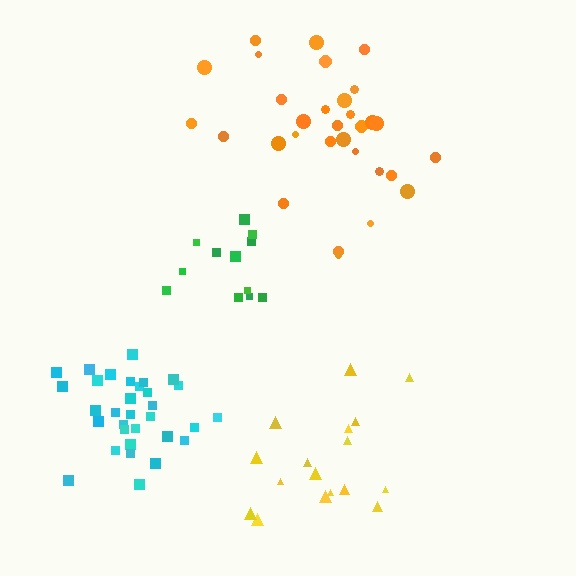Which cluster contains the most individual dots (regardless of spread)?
Cyan (32).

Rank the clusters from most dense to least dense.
cyan, green, orange, yellow.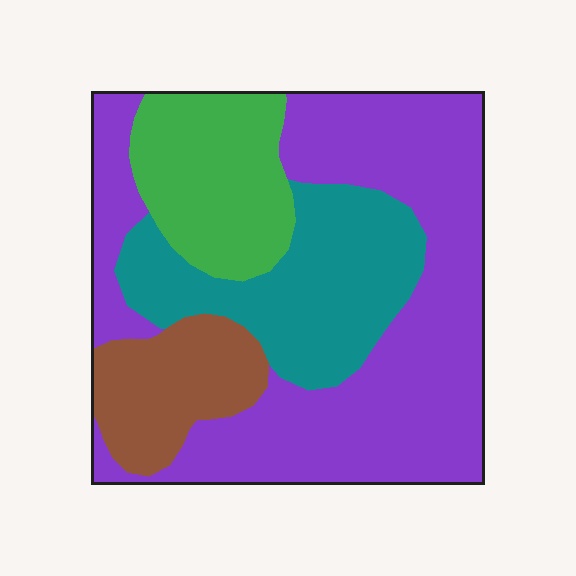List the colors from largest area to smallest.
From largest to smallest: purple, teal, green, brown.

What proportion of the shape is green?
Green covers about 15% of the shape.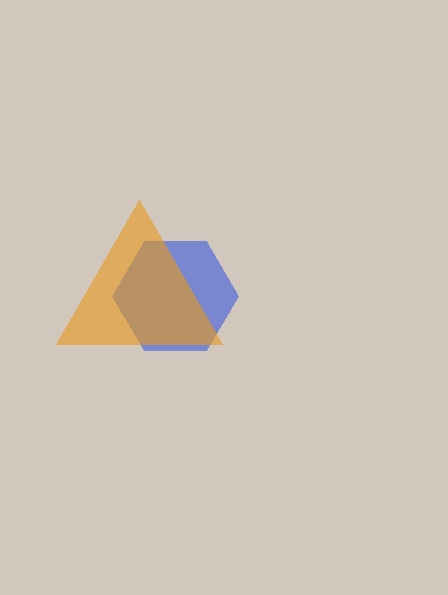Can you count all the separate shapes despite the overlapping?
Yes, there are 2 separate shapes.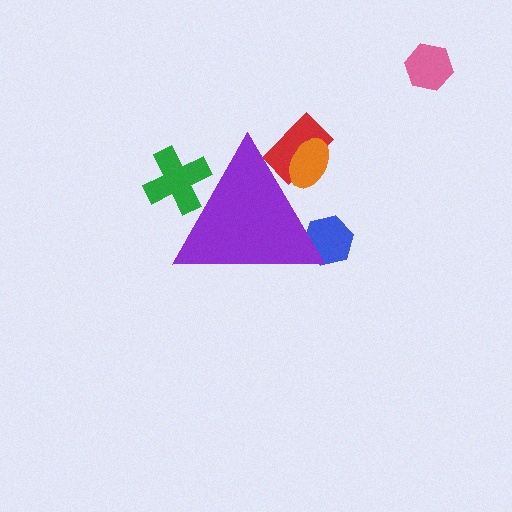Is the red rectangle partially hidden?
Yes, the red rectangle is partially hidden behind the purple triangle.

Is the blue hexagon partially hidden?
Yes, the blue hexagon is partially hidden behind the purple triangle.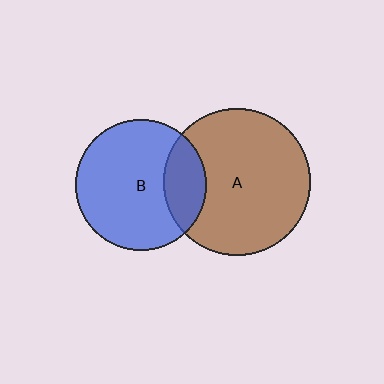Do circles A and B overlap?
Yes.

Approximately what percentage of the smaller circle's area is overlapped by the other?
Approximately 25%.